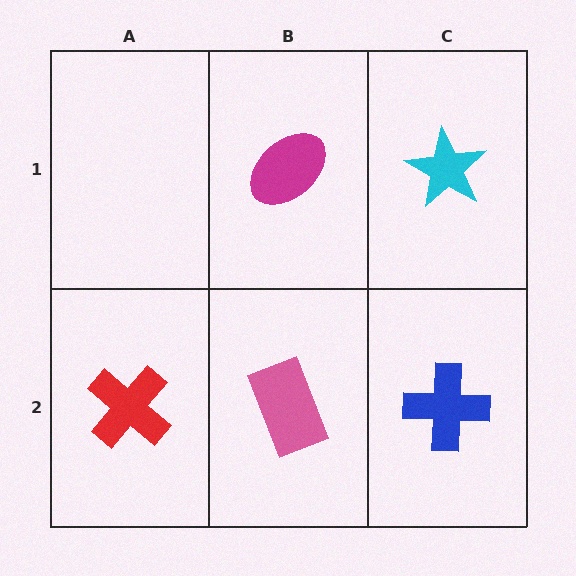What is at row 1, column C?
A cyan star.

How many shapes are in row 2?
3 shapes.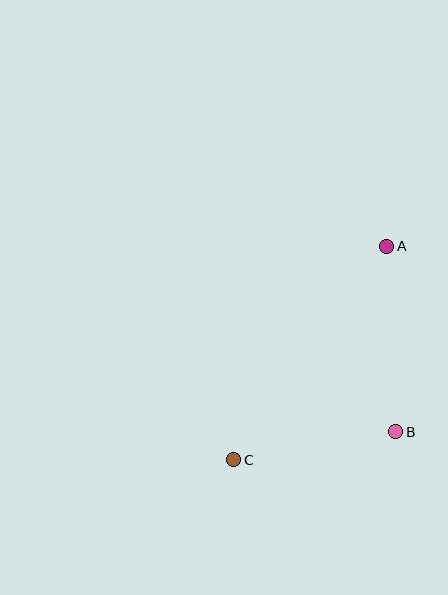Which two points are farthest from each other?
Points A and C are farthest from each other.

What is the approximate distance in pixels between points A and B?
The distance between A and B is approximately 185 pixels.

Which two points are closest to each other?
Points B and C are closest to each other.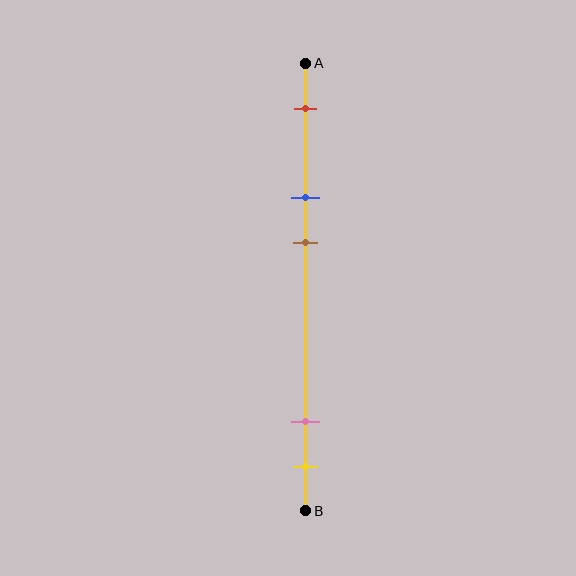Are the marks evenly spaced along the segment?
No, the marks are not evenly spaced.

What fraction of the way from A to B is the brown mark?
The brown mark is approximately 40% (0.4) of the way from A to B.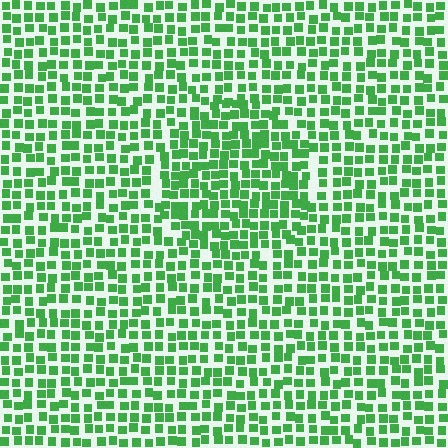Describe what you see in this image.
The image contains small green elements arranged at two different densities. A circle-shaped region is visible where the elements are more densely packed than the surrounding area.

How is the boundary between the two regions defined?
The boundary is defined by a change in element density (approximately 1.4x ratio). All elements are the same color, size, and shape.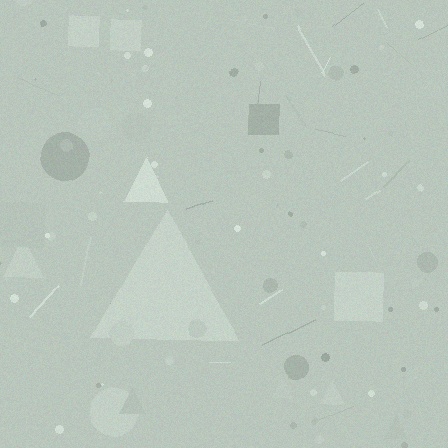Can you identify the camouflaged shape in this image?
The camouflaged shape is a triangle.